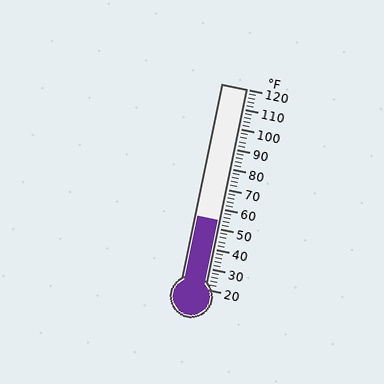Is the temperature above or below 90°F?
The temperature is below 90°F.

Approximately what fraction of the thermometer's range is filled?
The thermometer is filled to approximately 35% of its range.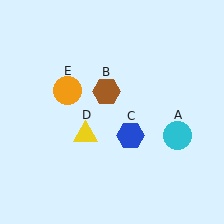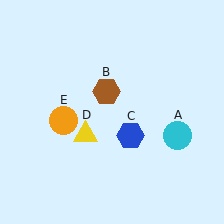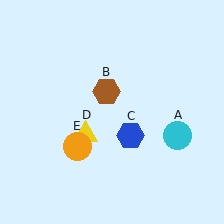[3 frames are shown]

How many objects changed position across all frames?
1 object changed position: orange circle (object E).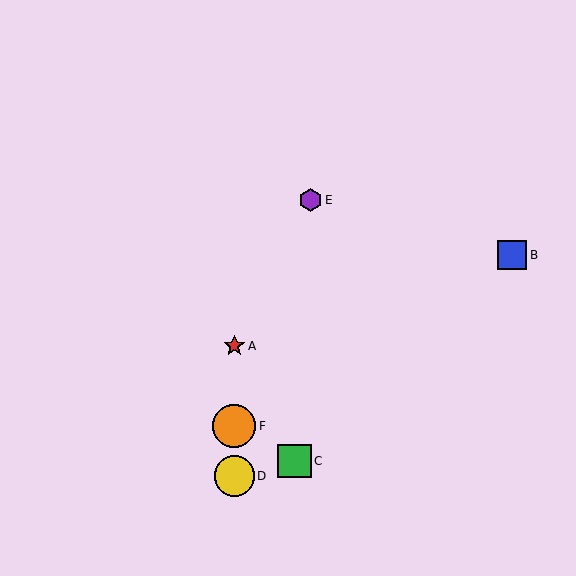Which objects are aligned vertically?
Objects A, D, F are aligned vertically.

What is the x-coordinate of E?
Object E is at x≈310.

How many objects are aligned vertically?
3 objects (A, D, F) are aligned vertically.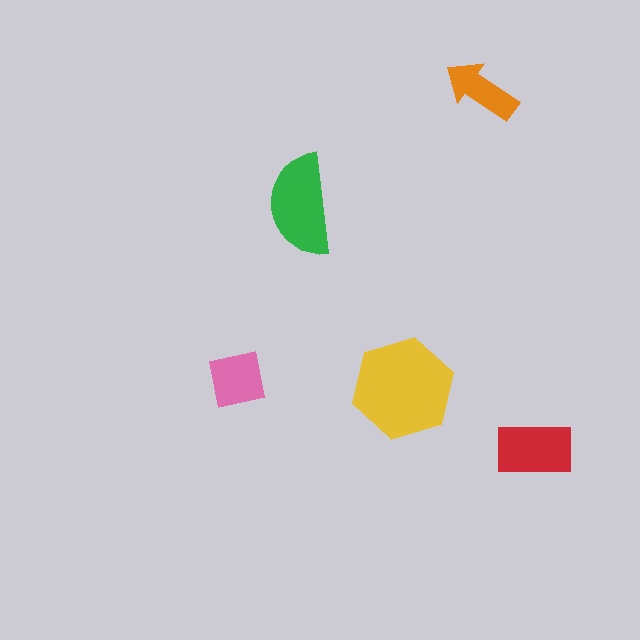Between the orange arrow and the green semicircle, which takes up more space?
The green semicircle.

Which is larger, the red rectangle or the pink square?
The red rectangle.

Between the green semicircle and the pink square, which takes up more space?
The green semicircle.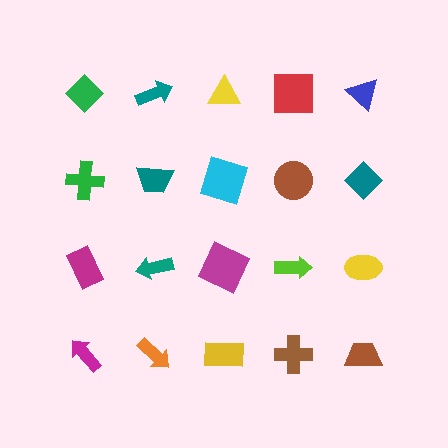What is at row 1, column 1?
A green diamond.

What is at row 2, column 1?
A green cross.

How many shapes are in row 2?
5 shapes.